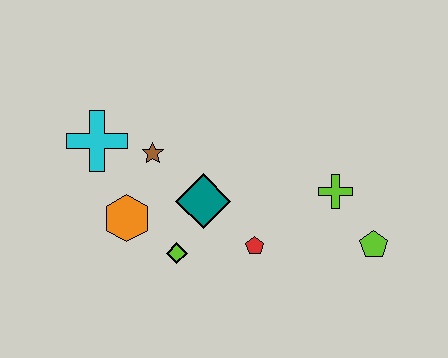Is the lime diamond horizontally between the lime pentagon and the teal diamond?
No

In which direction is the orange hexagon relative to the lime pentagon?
The orange hexagon is to the left of the lime pentagon.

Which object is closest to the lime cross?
The lime pentagon is closest to the lime cross.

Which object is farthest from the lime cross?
The cyan cross is farthest from the lime cross.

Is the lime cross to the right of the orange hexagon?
Yes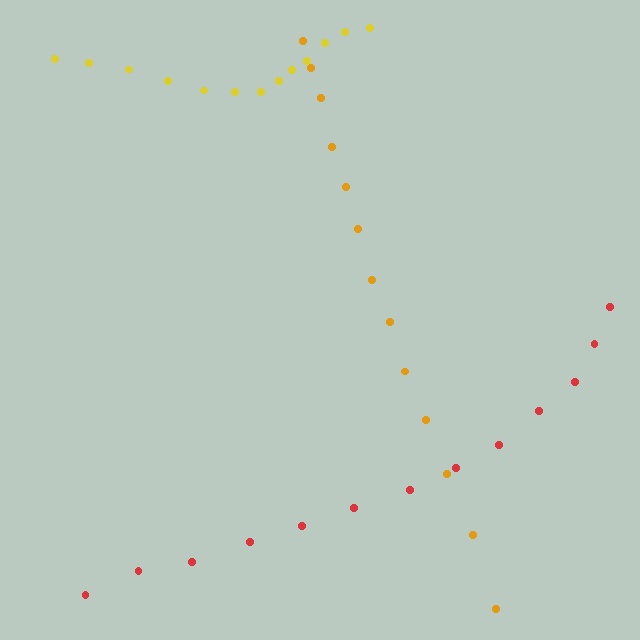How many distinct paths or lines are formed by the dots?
There are 3 distinct paths.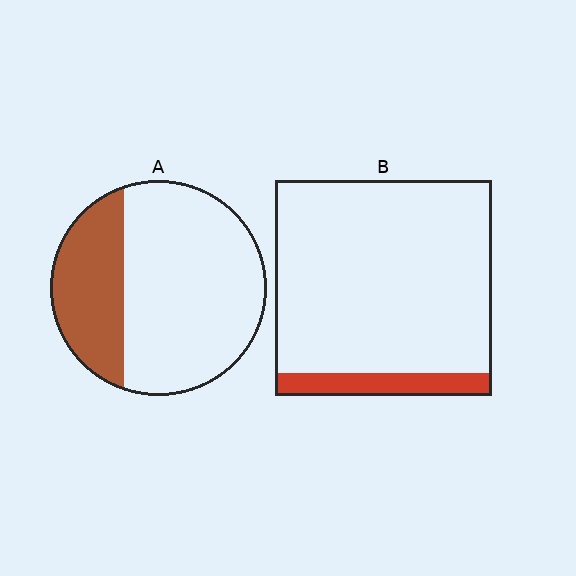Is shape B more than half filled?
No.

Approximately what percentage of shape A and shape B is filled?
A is approximately 30% and B is approximately 10%.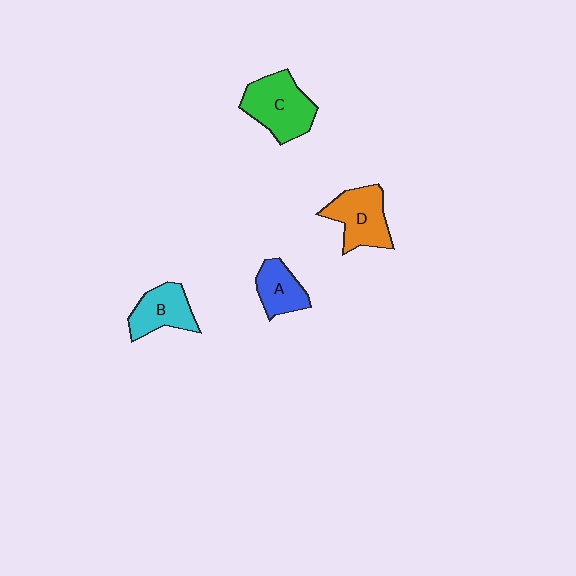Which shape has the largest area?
Shape C (green).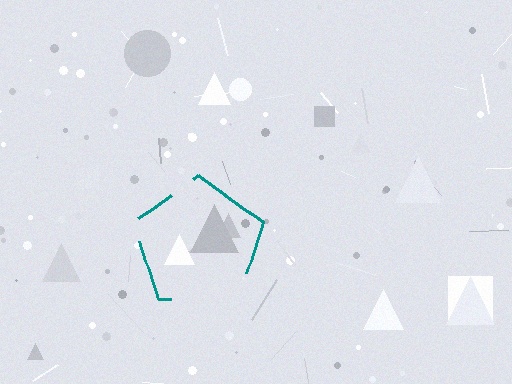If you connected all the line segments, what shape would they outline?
They would outline a pentagon.